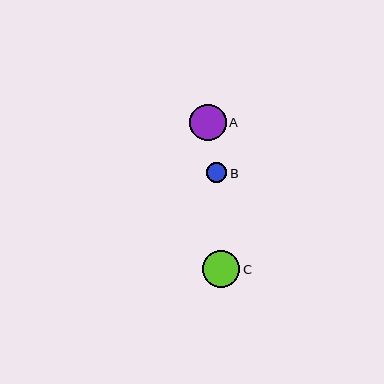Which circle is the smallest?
Circle B is the smallest with a size of approximately 20 pixels.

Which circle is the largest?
Circle C is the largest with a size of approximately 37 pixels.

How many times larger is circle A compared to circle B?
Circle A is approximately 1.8 times the size of circle B.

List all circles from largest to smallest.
From largest to smallest: C, A, B.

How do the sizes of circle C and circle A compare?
Circle C and circle A are approximately the same size.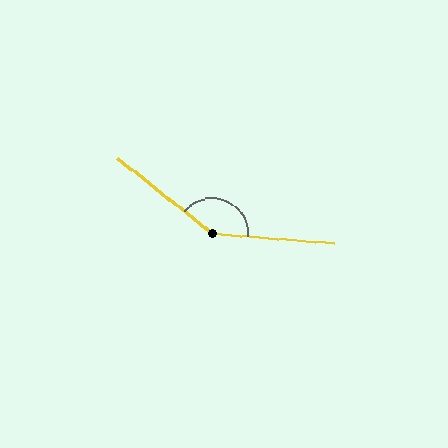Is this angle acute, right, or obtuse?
It is obtuse.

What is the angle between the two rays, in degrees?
Approximately 146 degrees.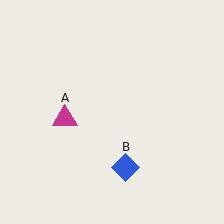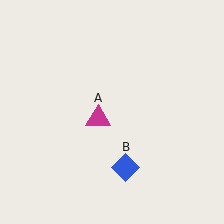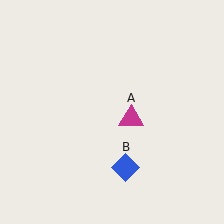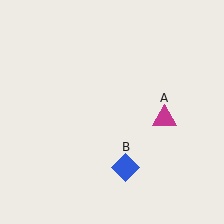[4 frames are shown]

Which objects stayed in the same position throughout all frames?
Blue diamond (object B) remained stationary.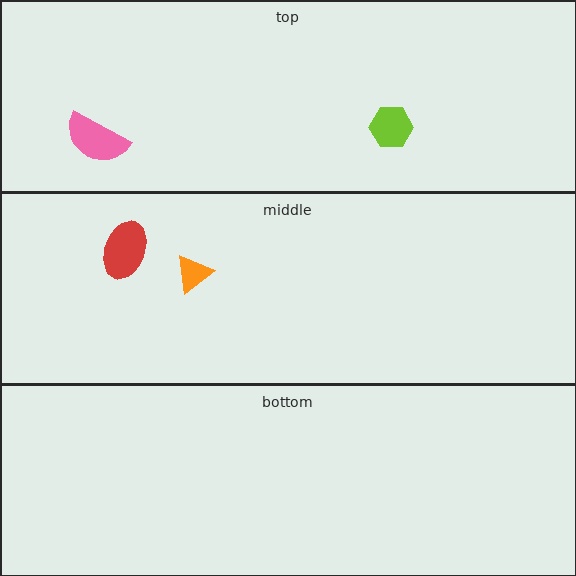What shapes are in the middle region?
The orange triangle, the red ellipse.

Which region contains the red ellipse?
The middle region.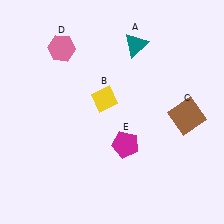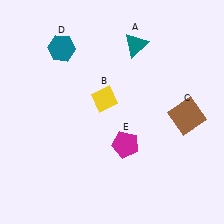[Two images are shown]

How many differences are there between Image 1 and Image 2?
There is 1 difference between the two images.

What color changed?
The hexagon (D) changed from pink in Image 1 to teal in Image 2.